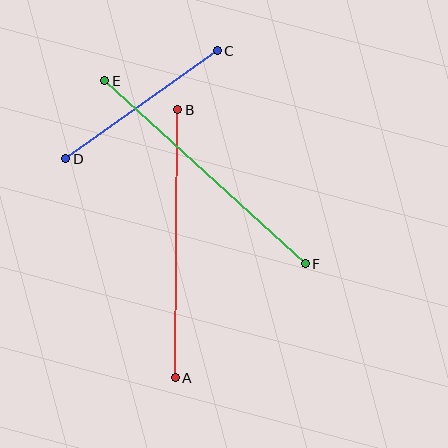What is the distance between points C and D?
The distance is approximately 186 pixels.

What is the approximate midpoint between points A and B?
The midpoint is at approximately (176, 244) pixels.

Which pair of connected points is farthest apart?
Points E and F are farthest apart.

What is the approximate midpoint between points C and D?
The midpoint is at approximately (141, 105) pixels.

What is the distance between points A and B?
The distance is approximately 268 pixels.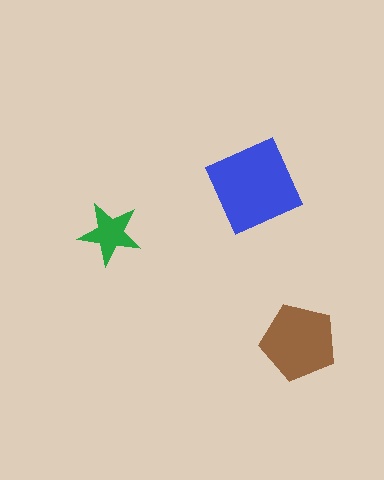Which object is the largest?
The blue square.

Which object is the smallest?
The green star.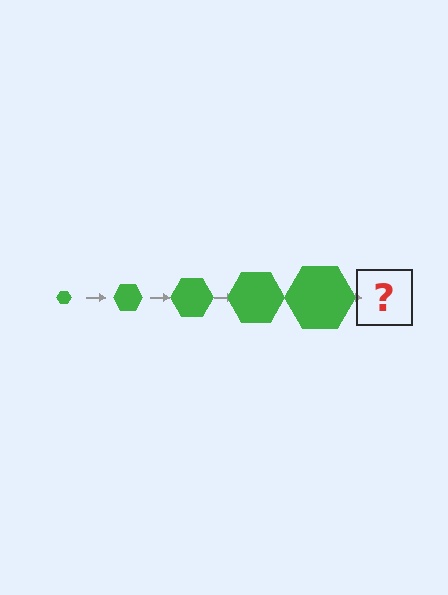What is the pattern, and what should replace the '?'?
The pattern is that the hexagon gets progressively larger each step. The '?' should be a green hexagon, larger than the previous one.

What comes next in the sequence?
The next element should be a green hexagon, larger than the previous one.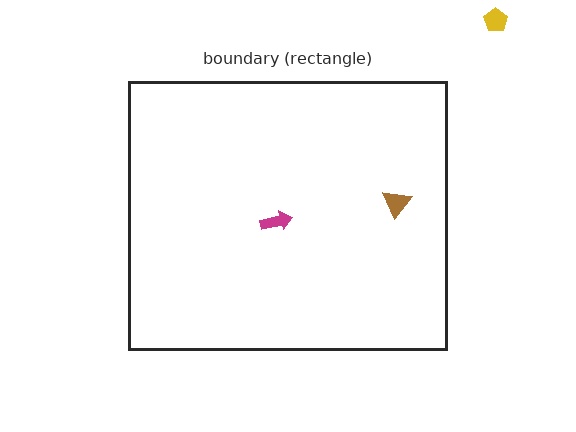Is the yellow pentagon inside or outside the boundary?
Outside.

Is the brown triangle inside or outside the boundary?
Inside.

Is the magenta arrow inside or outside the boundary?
Inside.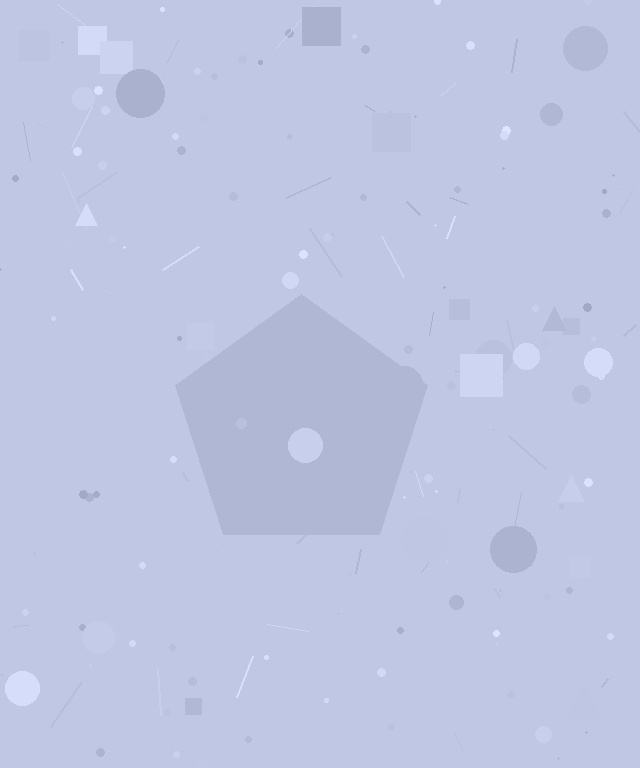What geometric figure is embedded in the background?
A pentagon is embedded in the background.